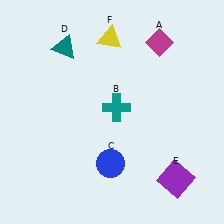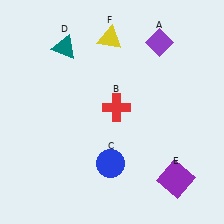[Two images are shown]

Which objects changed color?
A changed from magenta to purple. B changed from teal to red.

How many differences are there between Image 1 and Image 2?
There are 2 differences between the two images.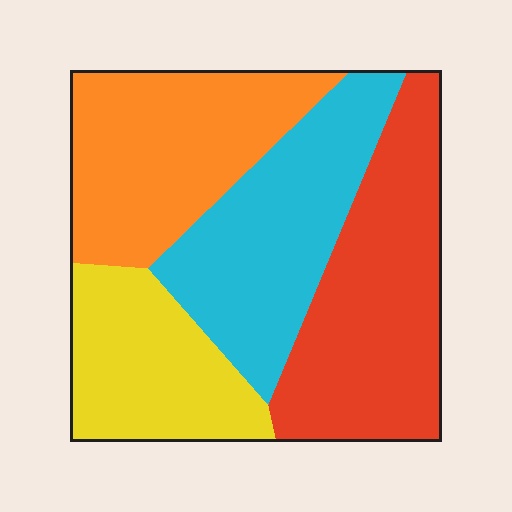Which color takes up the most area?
Red, at roughly 30%.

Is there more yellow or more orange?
Orange.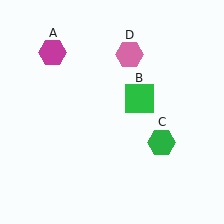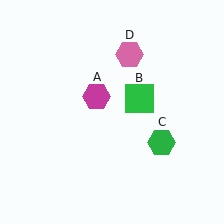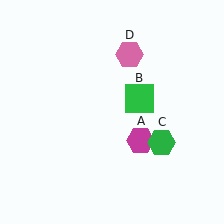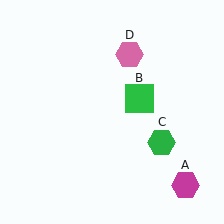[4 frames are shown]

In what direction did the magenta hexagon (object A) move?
The magenta hexagon (object A) moved down and to the right.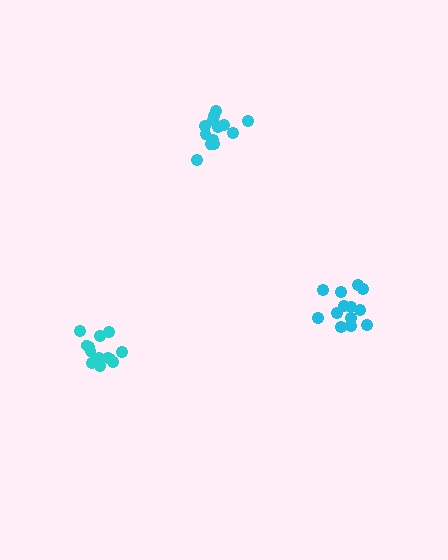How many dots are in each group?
Group 1: 13 dots, Group 2: 13 dots, Group 3: 13 dots (39 total).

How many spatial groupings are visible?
There are 3 spatial groupings.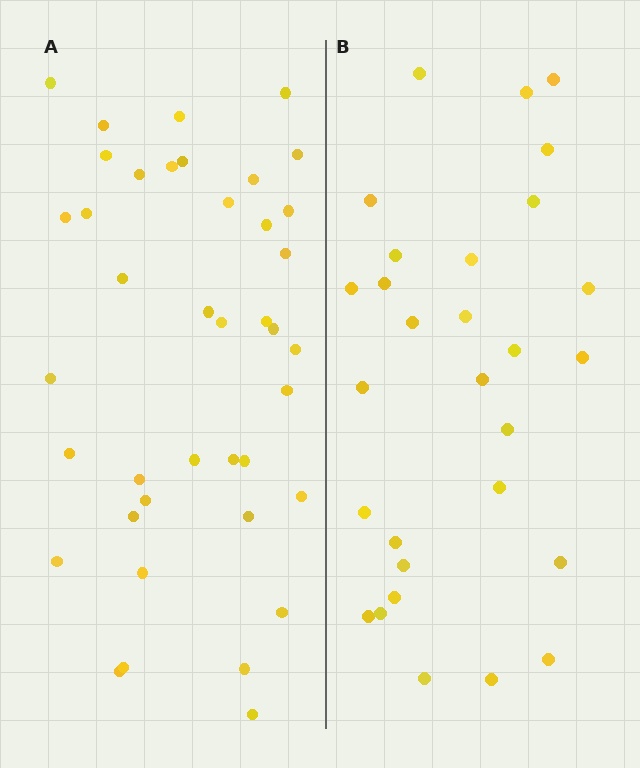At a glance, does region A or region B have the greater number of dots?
Region A (the left region) has more dots.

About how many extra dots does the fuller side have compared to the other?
Region A has roughly 12 or so more dots than region B.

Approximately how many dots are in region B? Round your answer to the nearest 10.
About 30 dots. (The exact count is 29, which rounds to 30.)